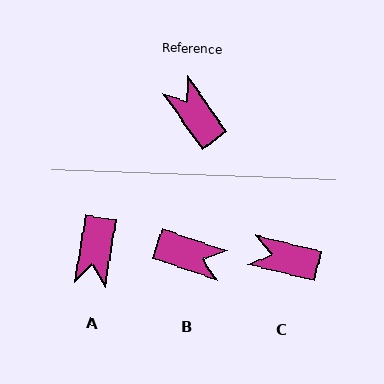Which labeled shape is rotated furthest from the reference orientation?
B, about 144 degrees away.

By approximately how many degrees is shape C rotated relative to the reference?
Approximately 42 degrees counter-clockwise.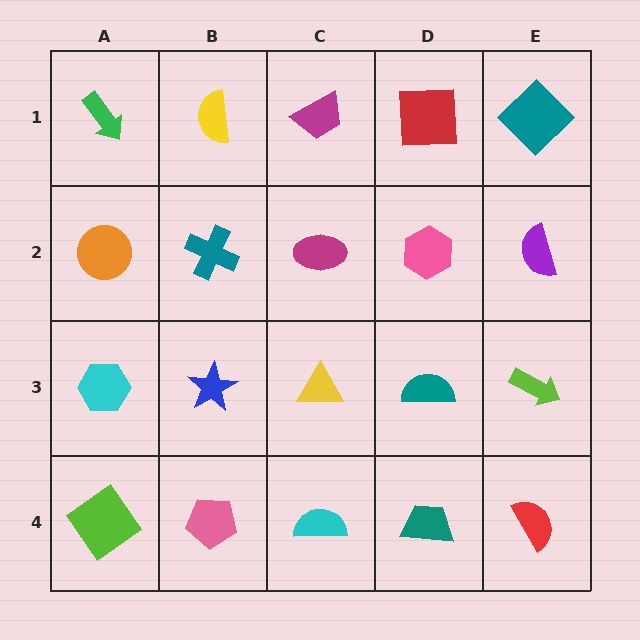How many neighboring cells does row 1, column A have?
2.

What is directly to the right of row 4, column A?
A pink pentagon.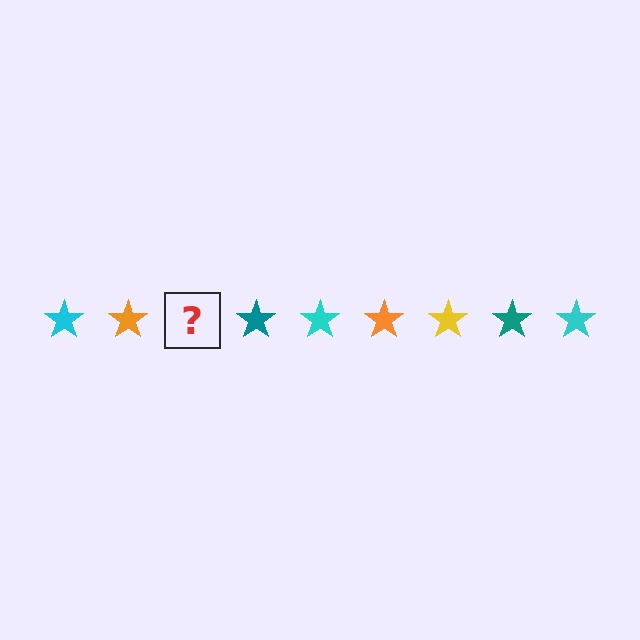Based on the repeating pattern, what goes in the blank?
The blank should be a yellow star.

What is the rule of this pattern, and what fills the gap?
The rule is that the pattern cycles through cyan, orange, yellow, teal stars. The gap should be filled with a yellow star.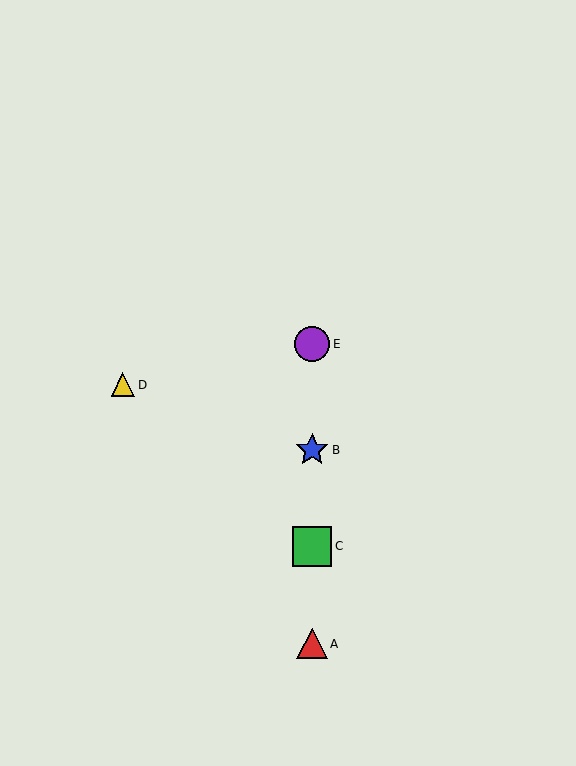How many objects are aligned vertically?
4 objects (A, B, C, E) are aligned vertically.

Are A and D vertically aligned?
No, A is at x≈312 and D is at x≈123.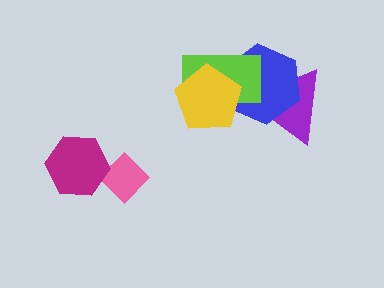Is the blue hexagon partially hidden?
Yes, it is partially covered by another shape.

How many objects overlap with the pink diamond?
1 object overlaps with the pink diamond.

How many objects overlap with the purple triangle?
2 objects overlap with the purple triangle.